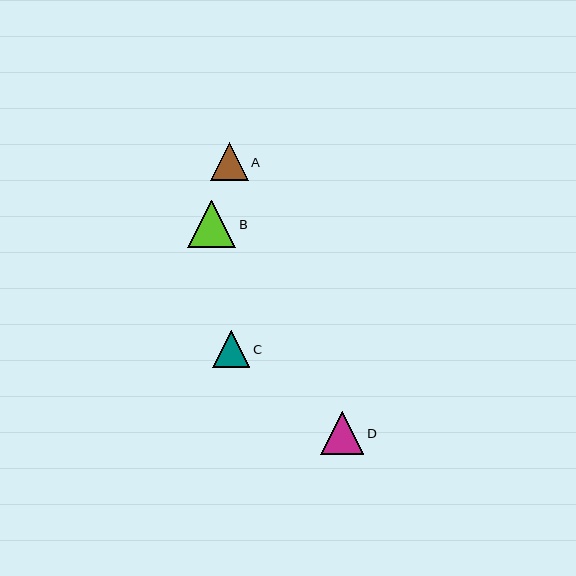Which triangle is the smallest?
Triangle C is the smallest with a size of approximately 37 pixels.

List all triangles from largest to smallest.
From largest to smallest: B, D, A, C.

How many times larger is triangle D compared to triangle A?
Triangle D is approximately 1.1 times the size of triangle A.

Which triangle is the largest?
Triangle B is the largest with a size of approximately 48 pixels.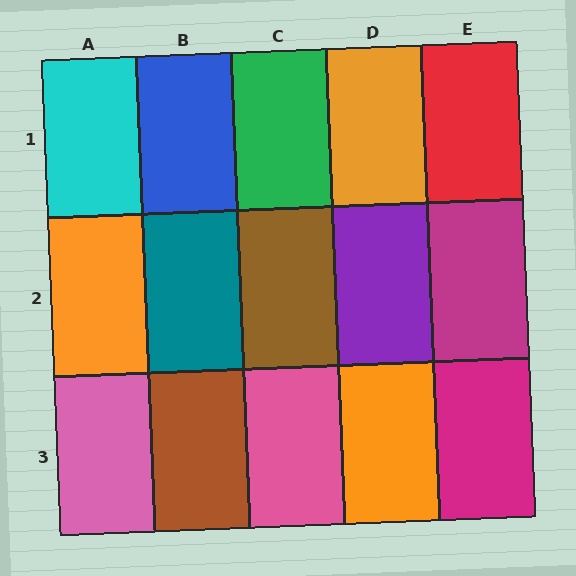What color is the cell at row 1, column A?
Cyan.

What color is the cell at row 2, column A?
Orange.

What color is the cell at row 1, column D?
Orange.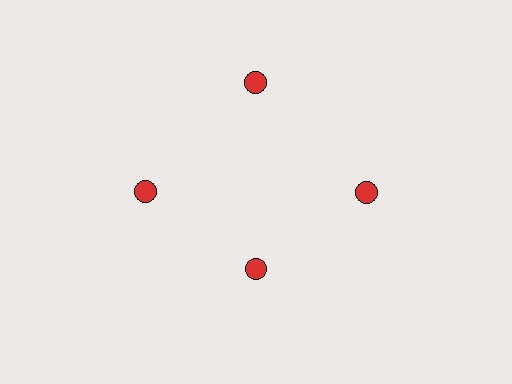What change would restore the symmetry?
The symmetry would be restored by moving it outward, back onto the ring so that all 4 circles sit at equal angles and equal distance from the center.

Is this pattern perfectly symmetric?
No. The 4 red circles are arranged in a ring, but one element near the 6 o'clock position is pulled inward toward the center, breaking the 4-fold rotational symmetry.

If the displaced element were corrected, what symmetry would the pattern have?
It would have 4-fold rotational symmetry — the pattern would map onto itself every 90 degrees.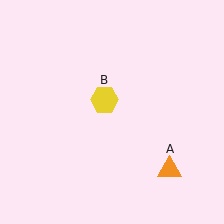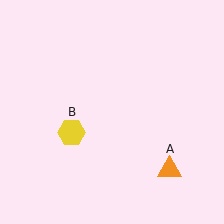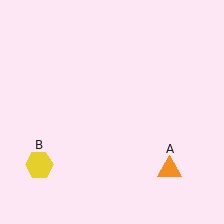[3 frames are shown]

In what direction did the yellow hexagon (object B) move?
The yellow hexagon (object B) moved down and to the left.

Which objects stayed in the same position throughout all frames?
Orange triangle (object A) remained stationary.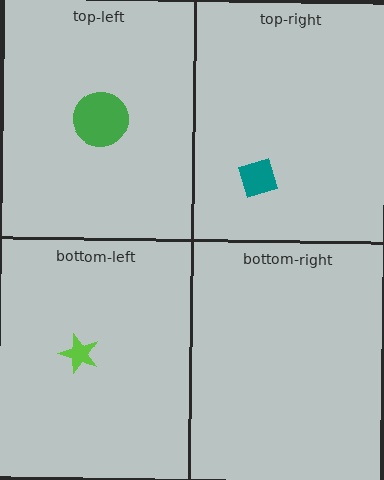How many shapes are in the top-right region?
1.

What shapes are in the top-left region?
The green circle.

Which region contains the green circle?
The top-left region.